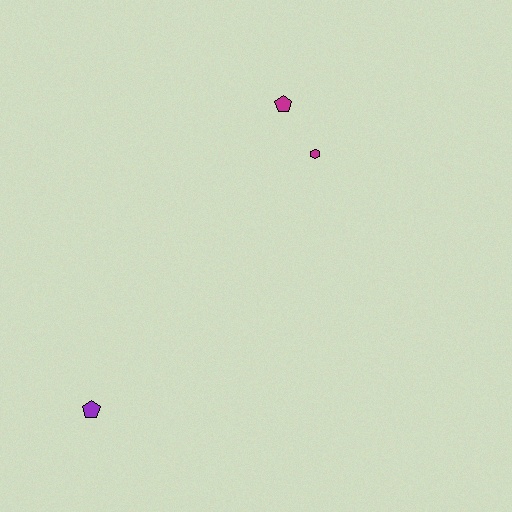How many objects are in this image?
There are 3 objects.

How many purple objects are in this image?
There is 1 purple object.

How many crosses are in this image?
There are no crosses.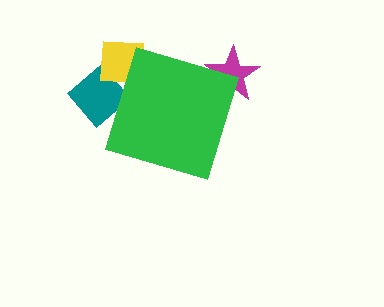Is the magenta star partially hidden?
Yes, the magenta star is partially hidden behind the green diamond.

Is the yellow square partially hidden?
Yes, the yellow square is partially hidden behind the green diamond.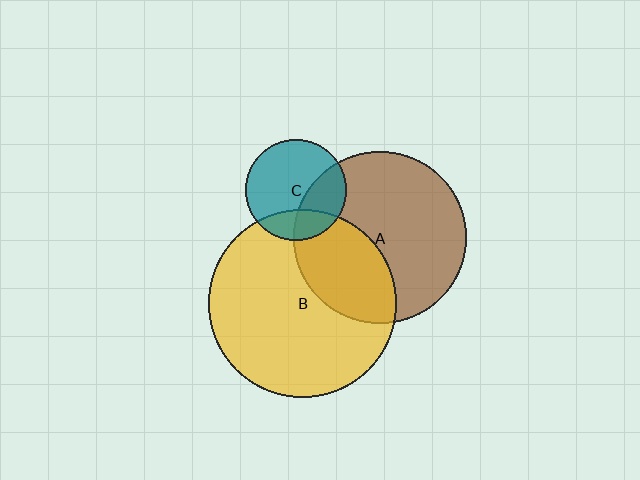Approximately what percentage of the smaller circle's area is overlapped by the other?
Approximately 35%.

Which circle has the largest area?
Circle B (yellow).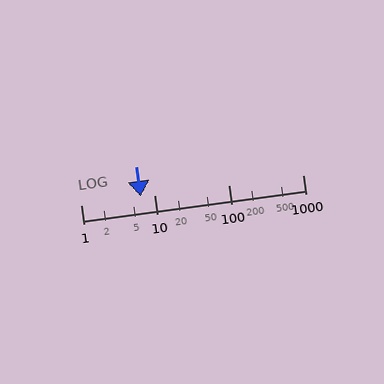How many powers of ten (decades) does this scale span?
The scale spans 3 decades, from 1 to 1000.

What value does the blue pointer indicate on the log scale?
The pointer indicates approximately 6.5.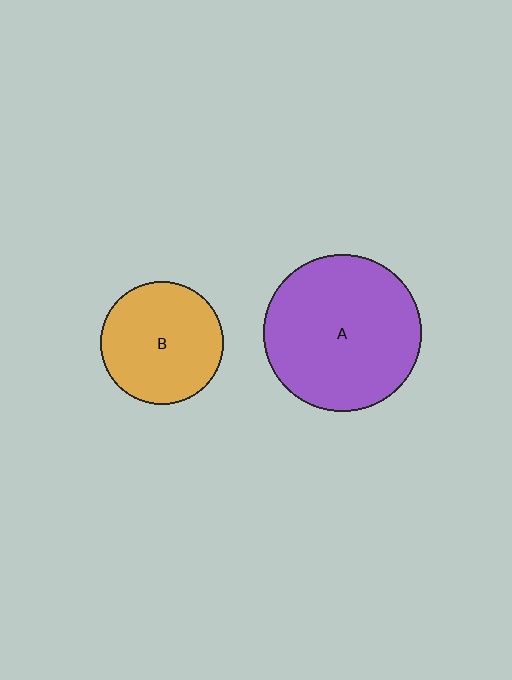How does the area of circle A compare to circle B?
Approximately 1.7 times.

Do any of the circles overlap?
No, none of the circles overlap.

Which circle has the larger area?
Circle A (purple).